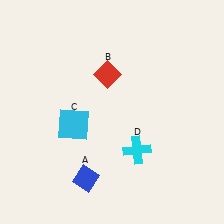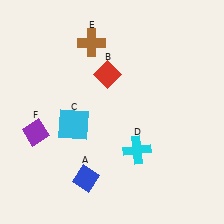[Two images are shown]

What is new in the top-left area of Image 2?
A brown cross (E) was added in the top-left area of Image 2.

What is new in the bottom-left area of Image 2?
A purple diamond (F) was added in the bottom-left area of Image 2.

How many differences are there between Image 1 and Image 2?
There are 2 differences between the two images.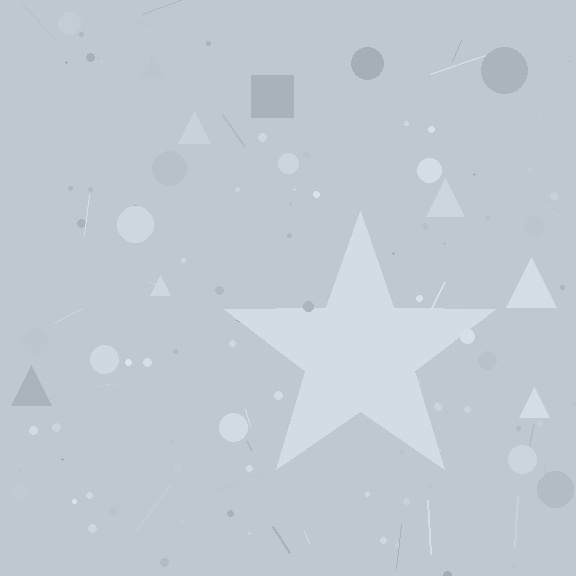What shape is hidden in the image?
A star is hidden in the image.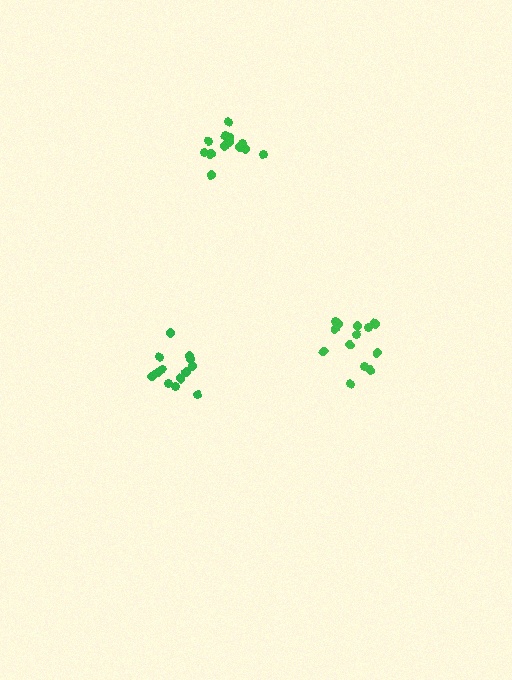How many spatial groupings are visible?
There are 3 spatial groupings.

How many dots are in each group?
Group 1: 14 dots, Group 2: 13 dots, Group 3: 13 dots (40 total).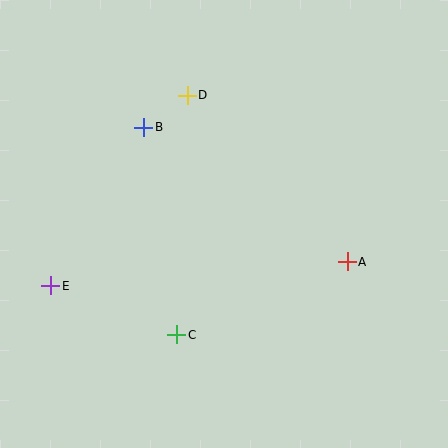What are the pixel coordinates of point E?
Point E is at (51, 286).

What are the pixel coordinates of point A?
Point A is at (347, 262).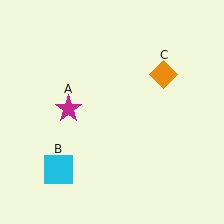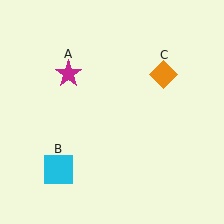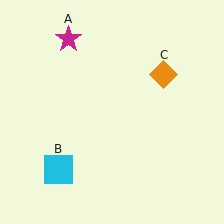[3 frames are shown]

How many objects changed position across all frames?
1 object changed position: magenta star (object A).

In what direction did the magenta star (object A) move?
The magenta star (object A) moved up.